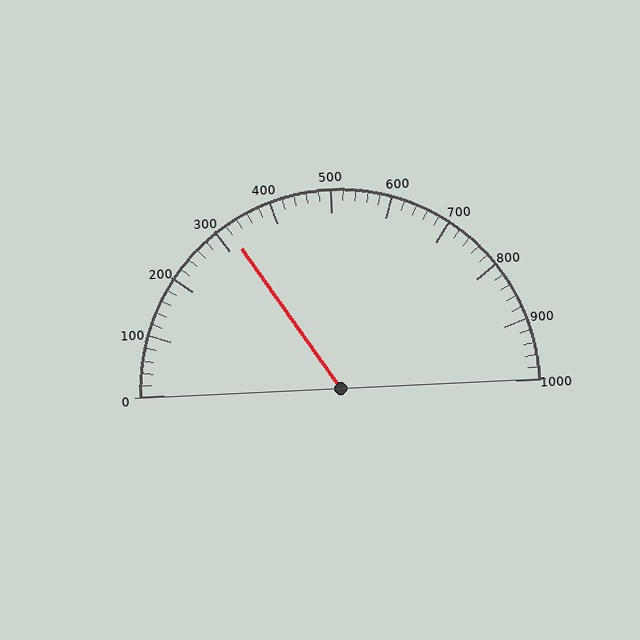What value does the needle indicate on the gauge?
The needle indicates approximately 320.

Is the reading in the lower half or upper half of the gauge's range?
The reading is in the lower half of the range (0 to 1000).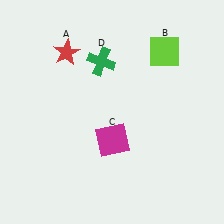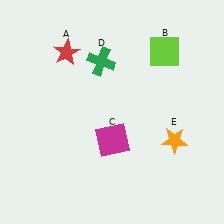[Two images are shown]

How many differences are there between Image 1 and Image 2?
There is 1 difference between the two images.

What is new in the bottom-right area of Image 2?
An orange star (E) was added in the bottom-right area of Image 2.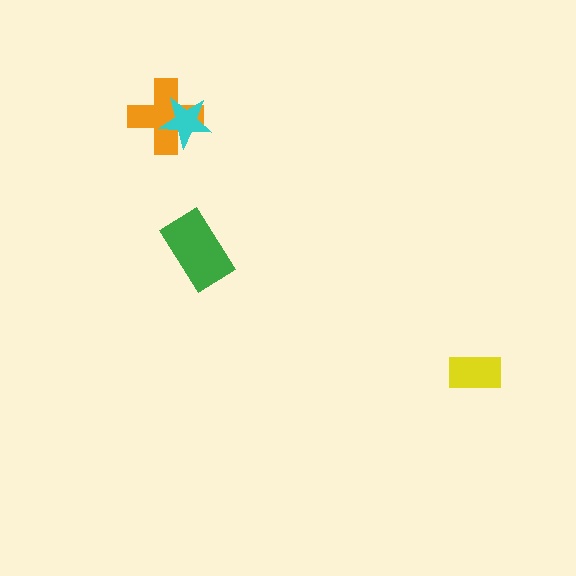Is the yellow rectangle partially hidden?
No, no other shape covers it.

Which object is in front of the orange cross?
The cyan star is in front of the orange cross.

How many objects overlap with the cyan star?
1 object overlaps with the cyan star.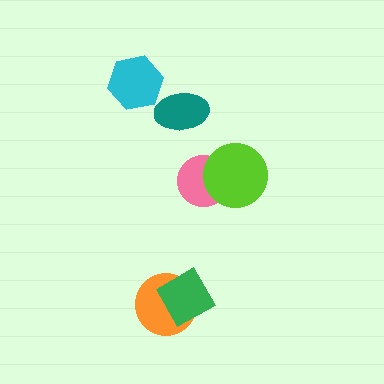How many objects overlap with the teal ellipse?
0 objects overlap with the teal ellipse.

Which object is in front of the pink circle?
The lime circle is in front of the pink circle.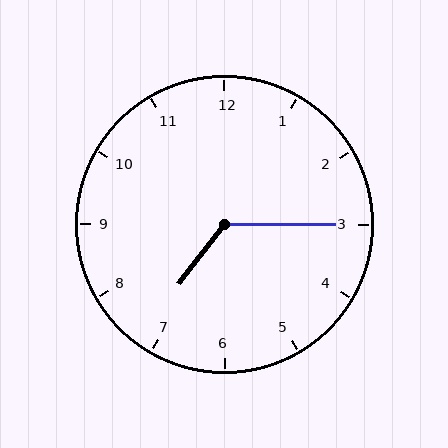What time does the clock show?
7:15.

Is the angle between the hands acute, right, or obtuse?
It is obtuse.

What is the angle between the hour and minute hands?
Approximately 128 degrees.